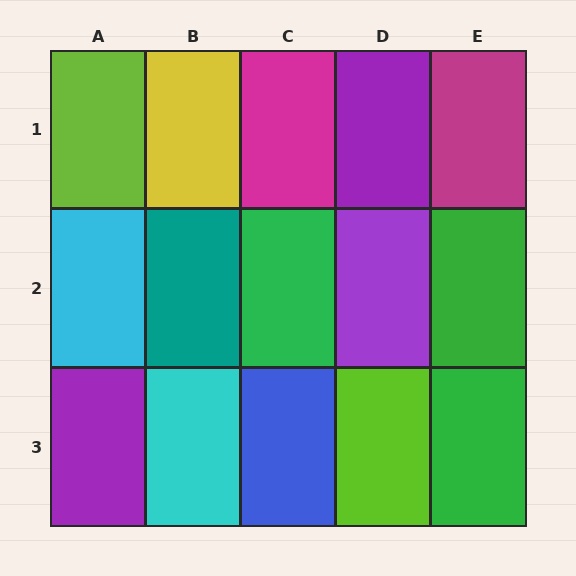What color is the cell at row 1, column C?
Magenta.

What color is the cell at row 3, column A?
Purple.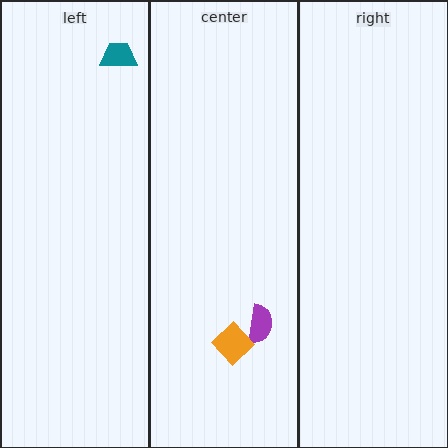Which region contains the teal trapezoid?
The left region.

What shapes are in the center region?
The purple semicircle, the orange diamond.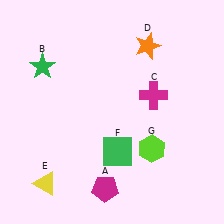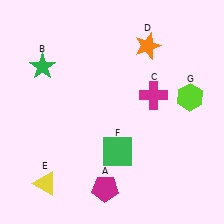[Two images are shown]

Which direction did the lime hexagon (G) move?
The lime hexagon (G) moved up.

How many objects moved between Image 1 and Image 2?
1 object moved between the two images.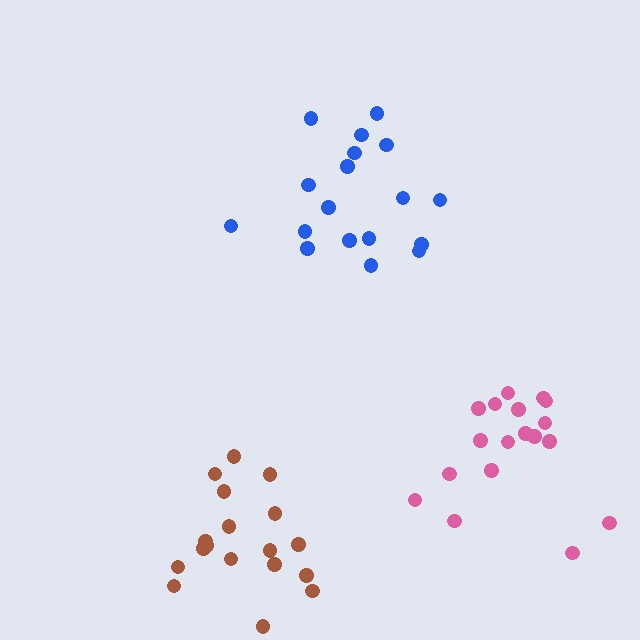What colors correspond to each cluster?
The clusters are colored: blue, pink, brown.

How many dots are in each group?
Group 1: 18 dots, Group 2: 18 dots, Group 3: 18 dots (54 total).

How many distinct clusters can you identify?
There are 3 distinct clusters.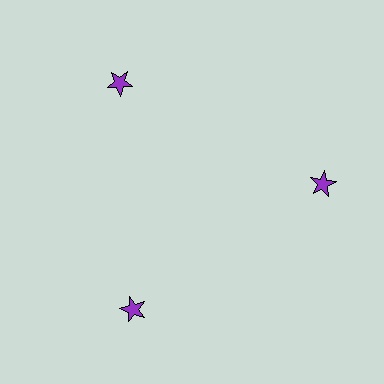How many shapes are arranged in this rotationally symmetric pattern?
There are 3 shapes, arranged in 3 groups of 1.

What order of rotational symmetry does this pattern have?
This pattern has 3-fold rotational symmetry.